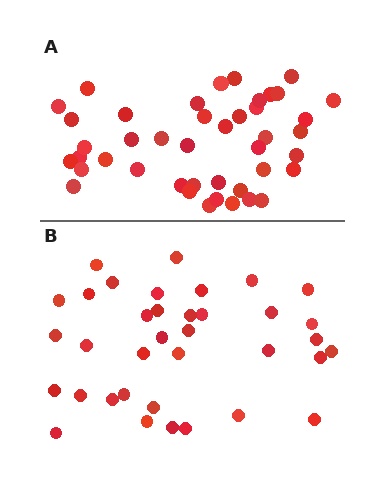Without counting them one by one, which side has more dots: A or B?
Region A (the top region) has more dots.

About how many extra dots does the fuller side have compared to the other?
Region A has roughly 8 or so more dots than region B.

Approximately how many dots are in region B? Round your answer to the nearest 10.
About 40 dots. (The exact count is 36, which rounds to 40.)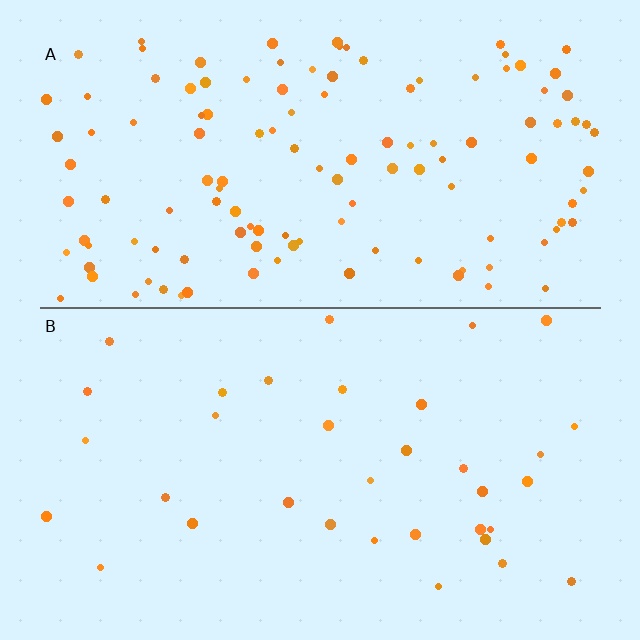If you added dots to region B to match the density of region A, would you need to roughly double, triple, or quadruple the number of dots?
Approximately quadruple.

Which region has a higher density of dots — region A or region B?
A (the top).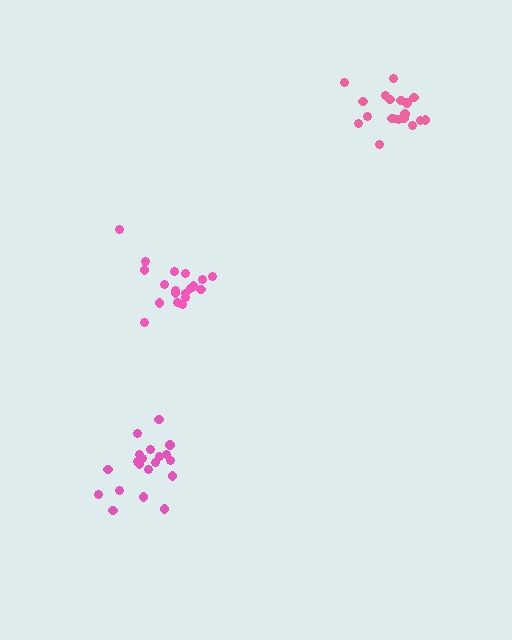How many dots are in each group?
Group 1: 19 dots, Group 2: 19 dots, Group 3: 20 dots (58 total).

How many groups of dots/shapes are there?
There are 3 groups.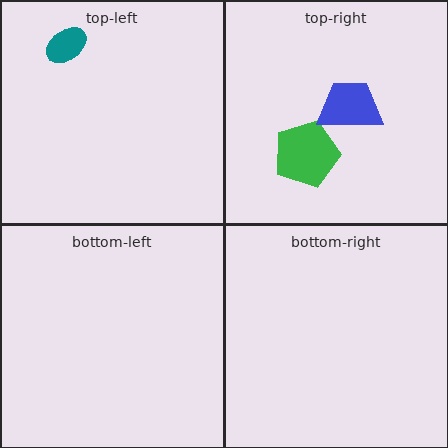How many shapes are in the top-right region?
2.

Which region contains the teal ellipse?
The top-left region.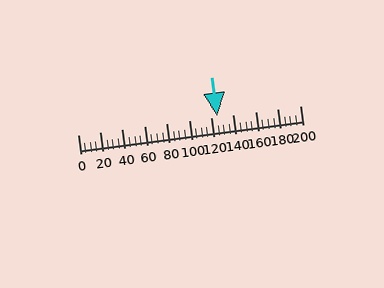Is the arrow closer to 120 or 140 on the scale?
The arrow is closer to 120.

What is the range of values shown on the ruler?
The ruler shows values from 0 to 200.